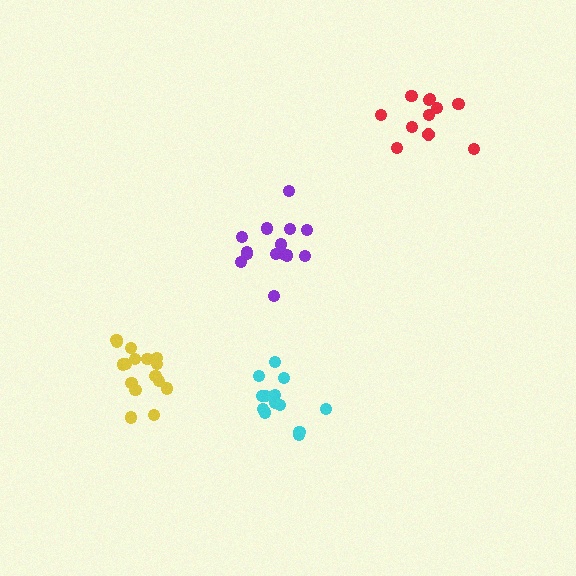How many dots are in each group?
Group 1: 15 dots, Group 2: 17 dots, Group 3: 11 dots, Group 4: 13 dots (56 total).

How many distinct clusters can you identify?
There are 4 distinct clusters.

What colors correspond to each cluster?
The clusters are colored: purple, yellow, red, cyan.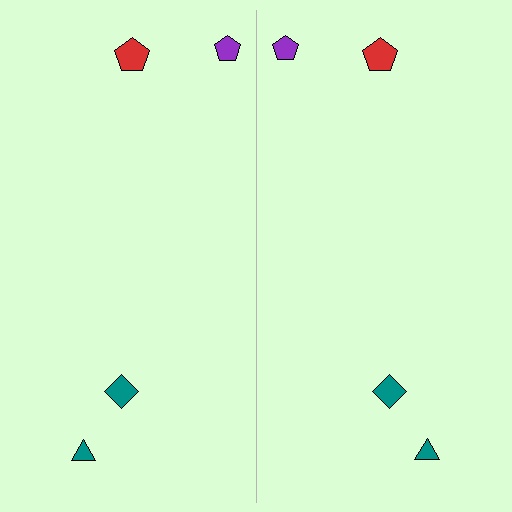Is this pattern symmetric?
Yes, this pattern has bilateral (reflection) symmetry.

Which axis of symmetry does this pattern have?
The pattern has a vertical axis of symmetry running through the center of the image.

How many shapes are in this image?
There are 8 shapes in this image.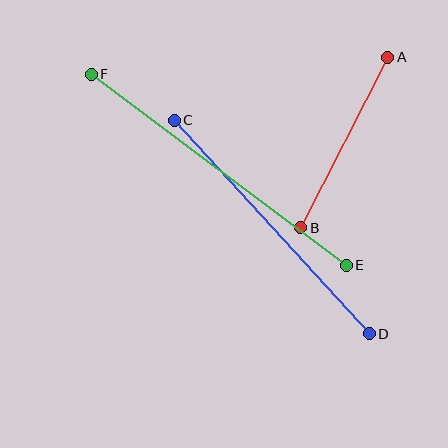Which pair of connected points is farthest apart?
Points E and F are farthest apart.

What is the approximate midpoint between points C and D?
The midpoint is at approximately (272, 227) pixels.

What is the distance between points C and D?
The distance is approximately 289 pixels.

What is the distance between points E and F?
The distance is approximately 319 pixels.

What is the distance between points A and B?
The distance is approximately 192 pixels.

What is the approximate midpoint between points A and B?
The midpoint is at approximately (344, 142) pixels.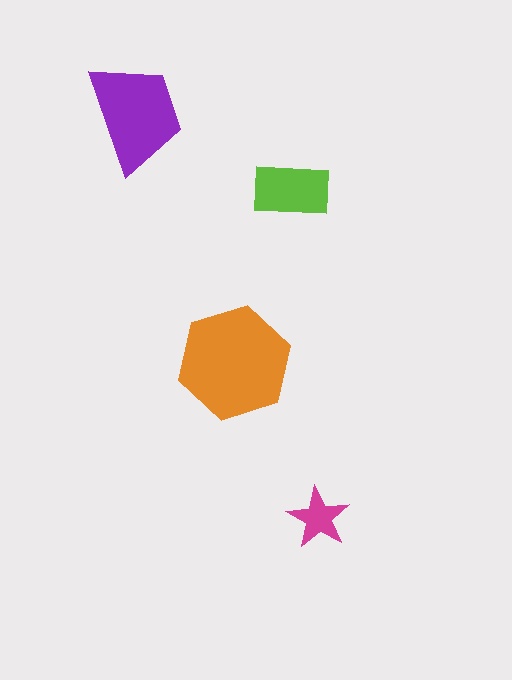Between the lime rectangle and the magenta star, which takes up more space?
The lime rectangle.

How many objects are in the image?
There are 4 objects in the image.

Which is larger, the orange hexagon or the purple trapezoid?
The orange hexagon.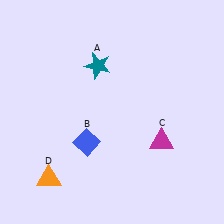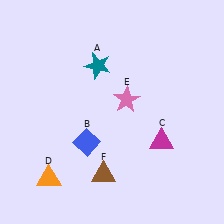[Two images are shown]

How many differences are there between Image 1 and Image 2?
There are 2 differences between the two images.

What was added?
A pink star (E), a brown triangle (F) were added in Image 2.